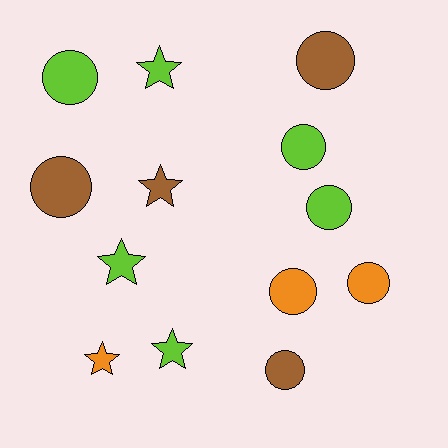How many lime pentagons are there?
There are no lime pentagons.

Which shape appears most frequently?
Circle, with 8 objects.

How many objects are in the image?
There are 13 objects.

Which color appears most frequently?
Lime, with 6 objects.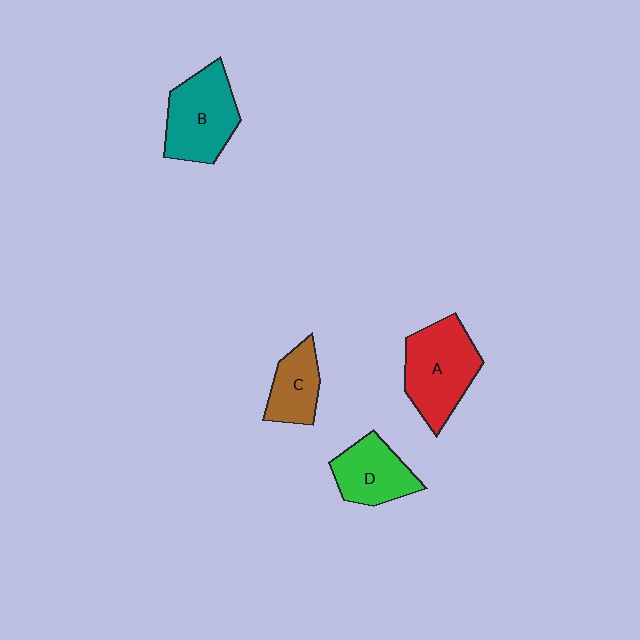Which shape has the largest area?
Shape A (red).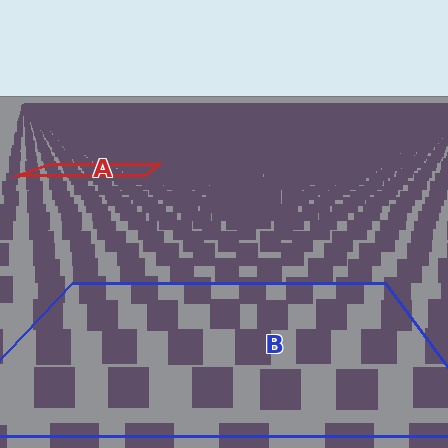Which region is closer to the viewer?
Region B is closer. The texture elements there are larger and more spread out.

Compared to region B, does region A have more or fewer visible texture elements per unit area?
Region A has more texture elements per unit area — they are packed more densely because it is farther away.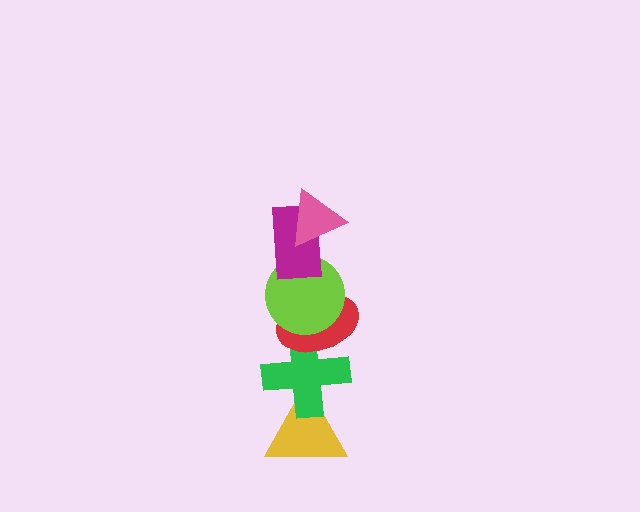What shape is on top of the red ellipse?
The lime circle is on top of the red ellipse.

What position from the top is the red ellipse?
The red ellipse is 4th from the top.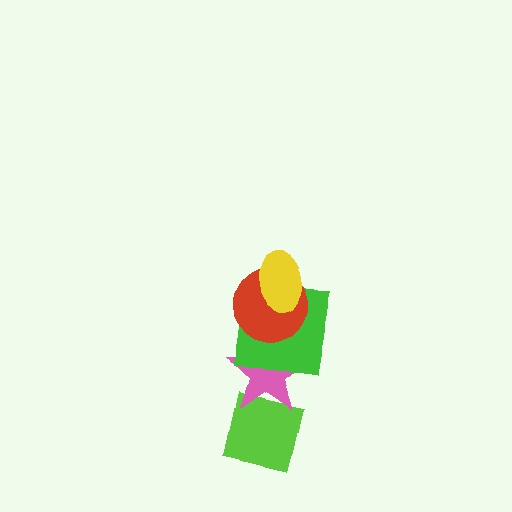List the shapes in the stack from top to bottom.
From top to bottom: the yellow ellipse, the red circle, the green square, the pink star, the lime square.